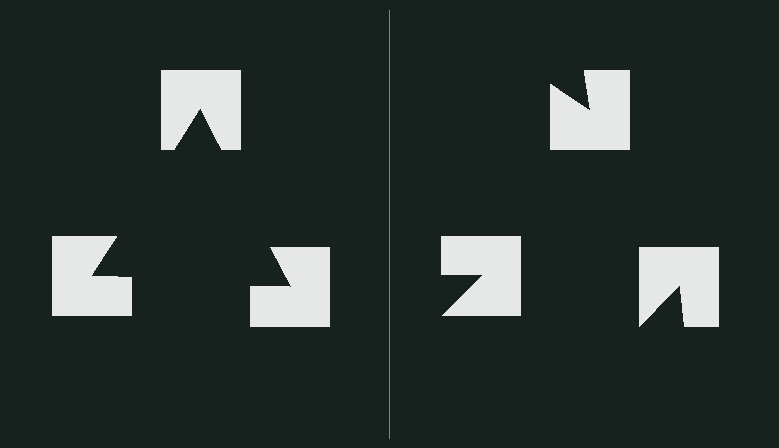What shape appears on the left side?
An illusory triangle.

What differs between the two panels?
The notched squares are positioned identically on both sides; only the wedge orientations differ. On the left they align to a triangle; on the right they are misaligned.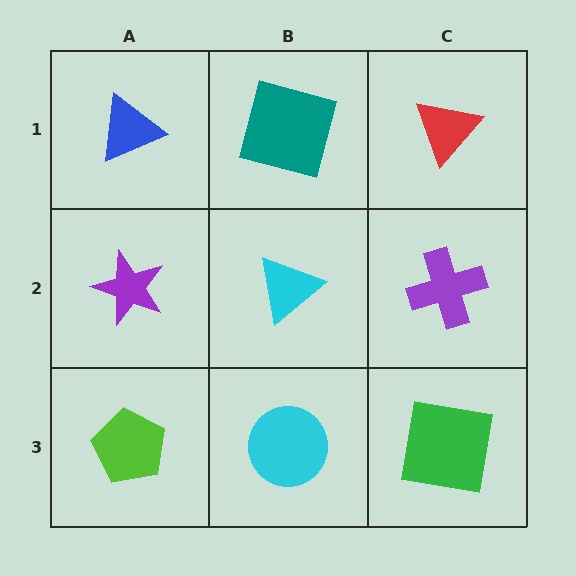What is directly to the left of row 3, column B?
A lime pentagon.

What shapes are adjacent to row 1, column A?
A purple star (row 2, column A), a teal square (row 1, column B).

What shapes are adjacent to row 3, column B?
A cyan triangle (row 2, column B), a lime pentagon (row 3, column A), a green square (row 3, column C).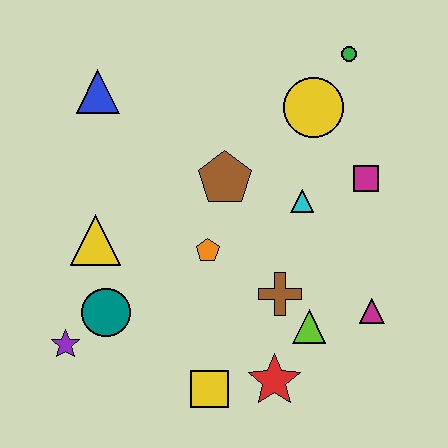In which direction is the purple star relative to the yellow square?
The purple star is to the left of the yellow square.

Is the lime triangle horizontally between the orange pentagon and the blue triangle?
No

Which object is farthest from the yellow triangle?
The green circle is farthest from the yellow triangle.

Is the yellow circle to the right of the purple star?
Yes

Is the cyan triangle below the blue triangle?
Yes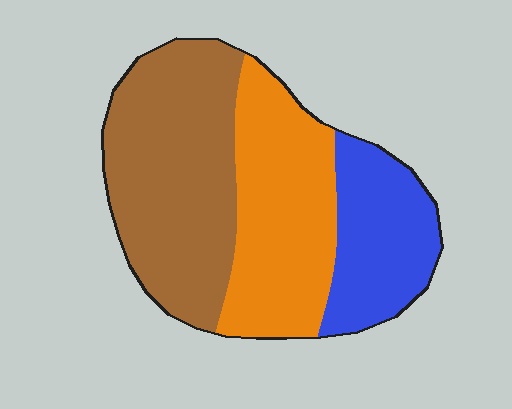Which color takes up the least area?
Blue, at roughly 25%.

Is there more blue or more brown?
Brown.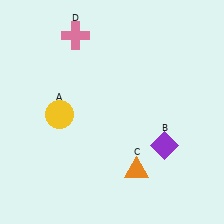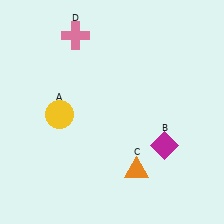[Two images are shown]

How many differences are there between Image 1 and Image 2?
There is 1 difference between the two images.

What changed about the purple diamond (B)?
In Image 1, B is purple. In Image 2, it changed to magenta.